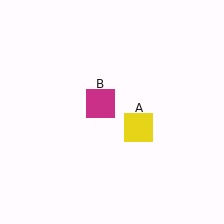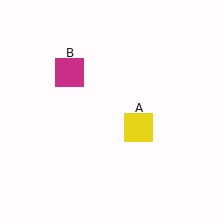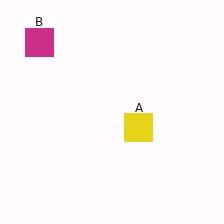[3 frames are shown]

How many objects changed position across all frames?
1 object changed position: magenta square (object B).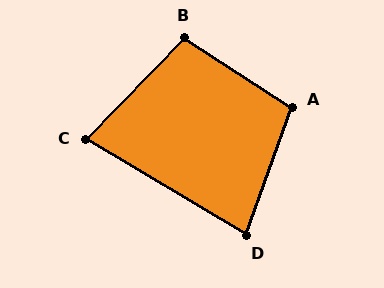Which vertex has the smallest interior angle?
C, at approximately 77 degrees.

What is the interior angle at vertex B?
Approximately 101 degrees (obtuse).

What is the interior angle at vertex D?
Approximately 79 degrees (acute).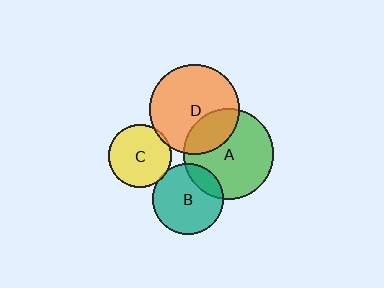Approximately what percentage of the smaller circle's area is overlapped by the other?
Approximately 20%.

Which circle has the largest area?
Circle A (green).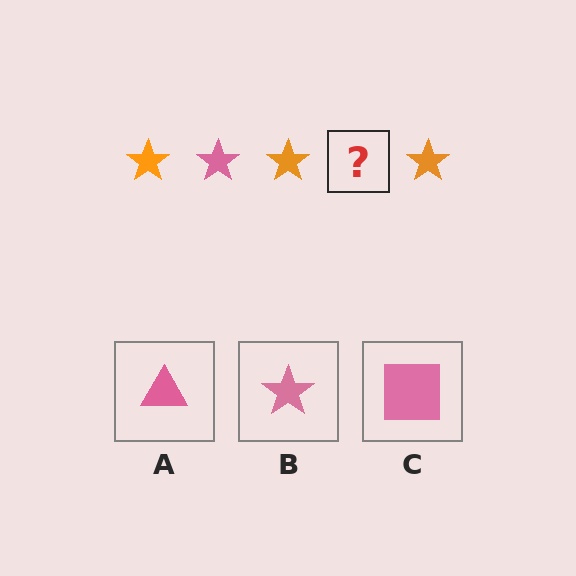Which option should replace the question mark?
Option B.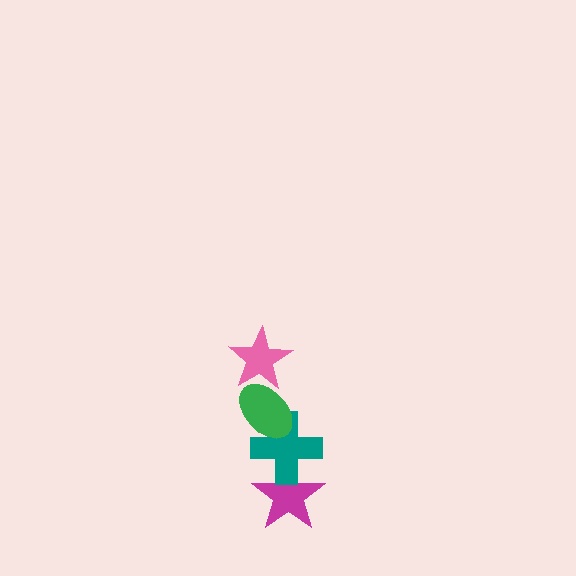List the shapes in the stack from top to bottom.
From top to bottom: the pink star, the green ellipse, the teal cross, the magenta star.